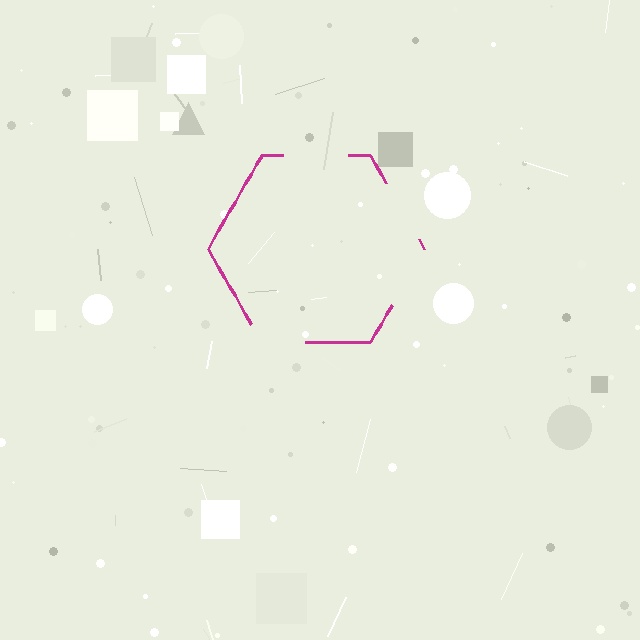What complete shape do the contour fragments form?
The contour fragments form a hexagon.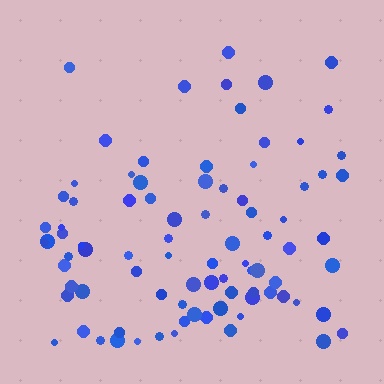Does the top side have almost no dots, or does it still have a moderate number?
Still a moderate number, just noticeably fewer than the bottom.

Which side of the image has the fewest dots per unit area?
The top.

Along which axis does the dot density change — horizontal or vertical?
Vertical.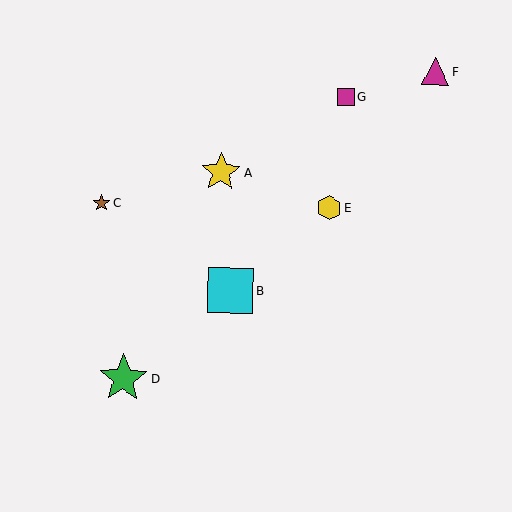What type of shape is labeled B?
Shape B is a cyan square.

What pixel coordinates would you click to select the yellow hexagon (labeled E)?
Click at (329, 208) to select the yellow hexagon E.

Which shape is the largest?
The green star (labeled D) is the largest.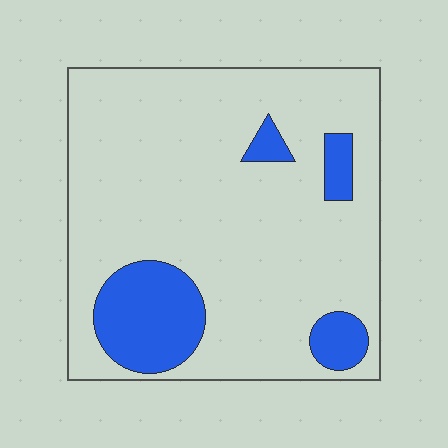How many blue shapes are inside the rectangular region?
4.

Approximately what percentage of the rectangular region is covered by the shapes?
Approximately 15%.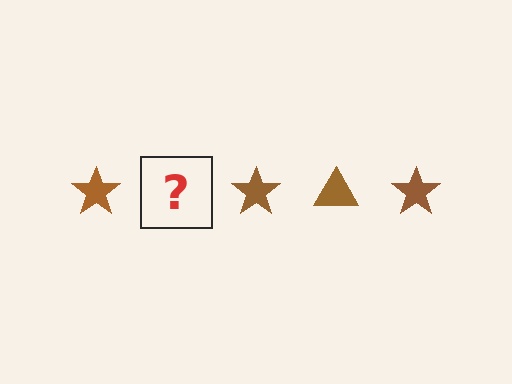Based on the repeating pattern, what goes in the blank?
The blank should be a brown triangle.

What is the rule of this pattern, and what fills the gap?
The rule is that the pattern cycles through star, triangle shapes in brown. The gap should be filled with a brown triangle.